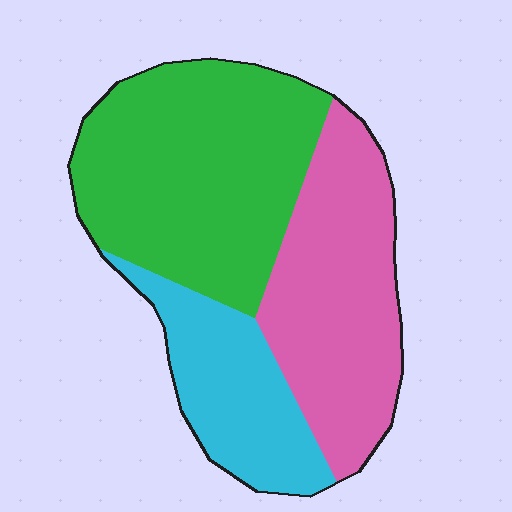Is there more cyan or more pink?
Pink.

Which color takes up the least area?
Cyan, at roughly 20%.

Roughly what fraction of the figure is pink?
Pink takes up between a third and a half of the figure.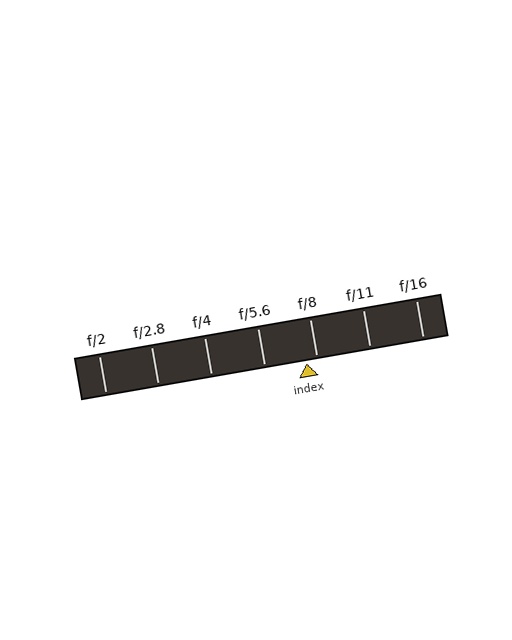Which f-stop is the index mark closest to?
The index mark is closest to f/8.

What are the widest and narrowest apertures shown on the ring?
The widest aperture shown is f/2 and the narrowest is f/16.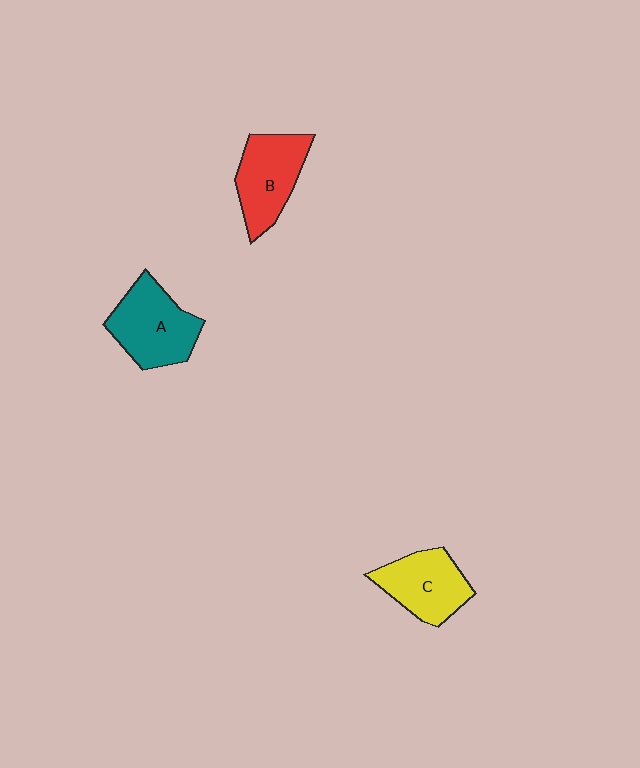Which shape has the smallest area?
Shape C (yellow).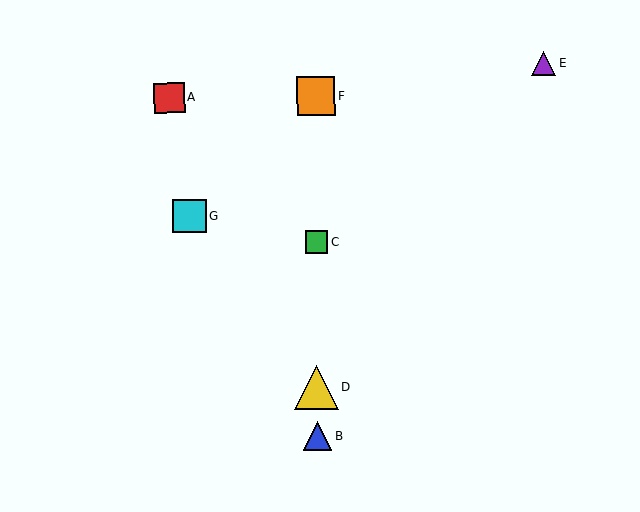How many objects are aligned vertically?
4 objects (B, C, D, F) are aligned vertically.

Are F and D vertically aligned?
Yes, both are at x≈316.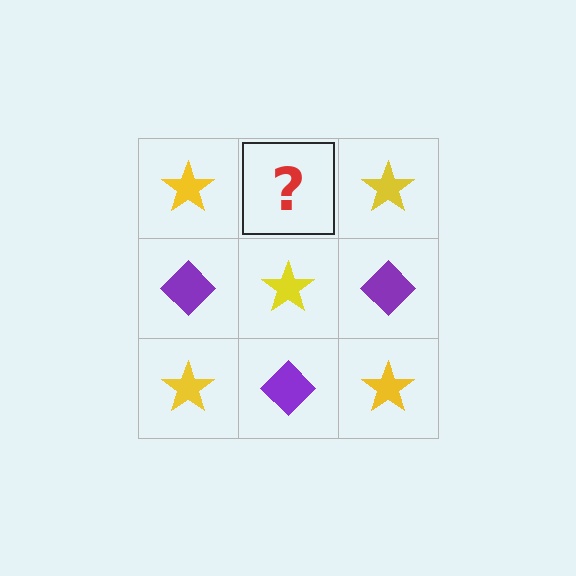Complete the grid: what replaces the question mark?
The question mark should be replaced with a purple diamond.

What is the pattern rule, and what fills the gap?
The rule is that it alternates yellow star and purple diamond in a checkerboard pattern. The gap should be filled with a purple diamond.